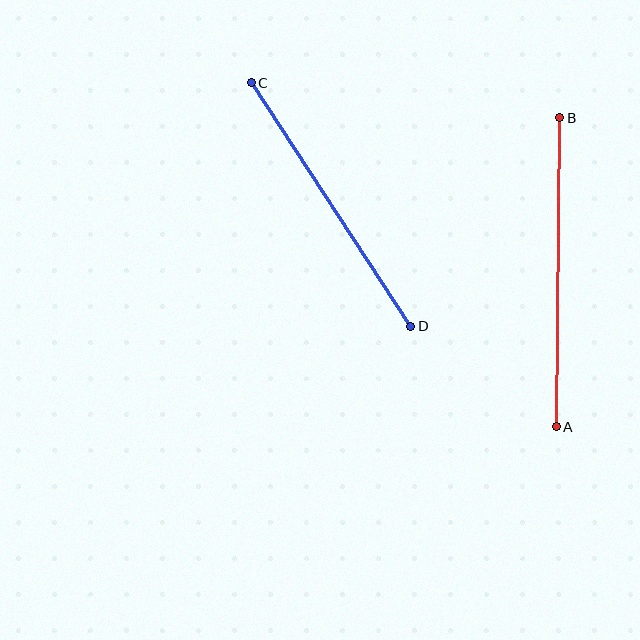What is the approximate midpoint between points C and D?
The midpoint is at approximately (331, 204) pixels.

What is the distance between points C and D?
The distance is approximately 291 pixels.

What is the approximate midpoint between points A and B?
The midpoint is at approximately (558, 272) pixels.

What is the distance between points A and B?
The distance is approximately 309 pixels.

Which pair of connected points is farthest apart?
Points A and B are farthest apart.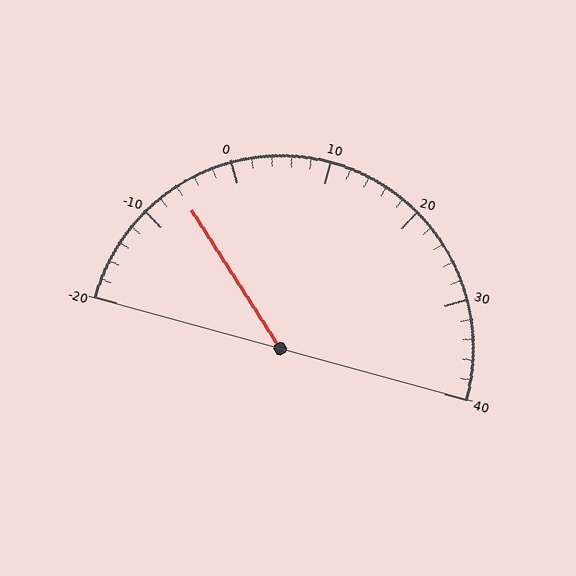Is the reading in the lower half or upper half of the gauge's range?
The reading is in the lower half of the range (-20 to 40).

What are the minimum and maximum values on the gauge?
The gauge ranges from -20 to 40.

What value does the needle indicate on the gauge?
The needle indicates approximately -6.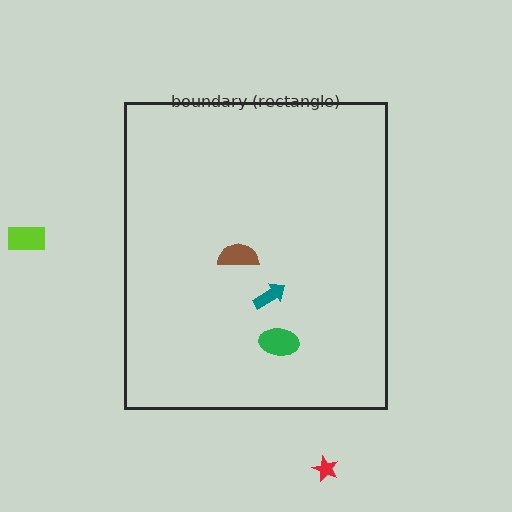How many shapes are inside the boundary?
3 inside, 2 outside.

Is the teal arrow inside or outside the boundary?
Inside.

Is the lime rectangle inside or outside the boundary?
Outside.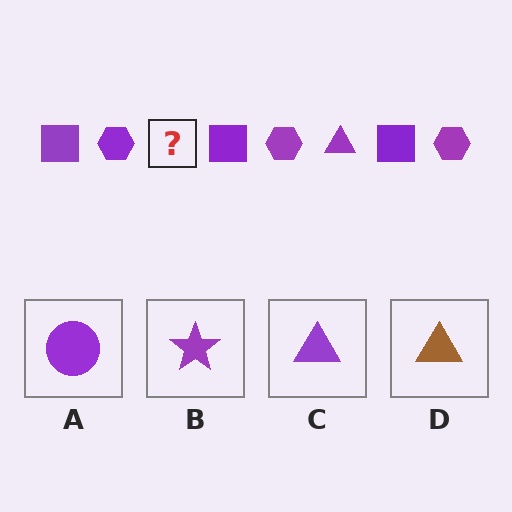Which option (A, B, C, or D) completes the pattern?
C.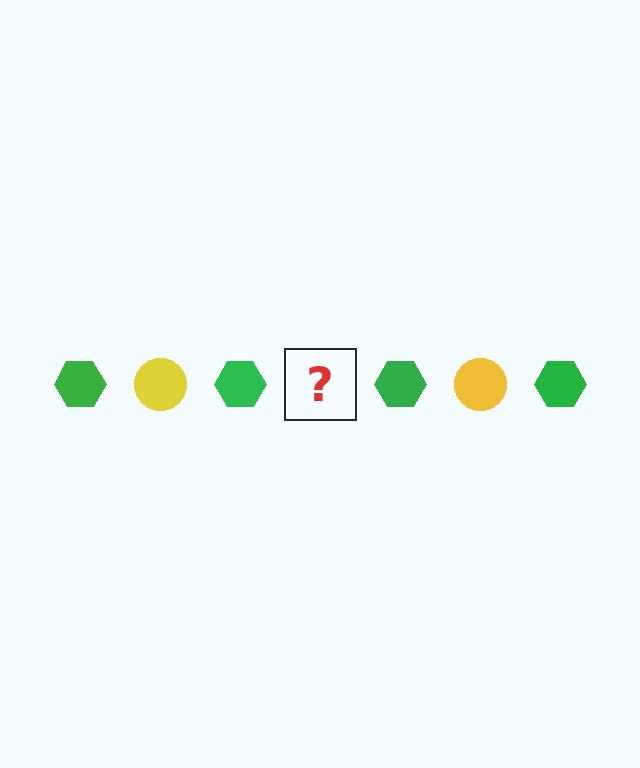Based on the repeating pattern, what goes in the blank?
The blank should be a yellow circle.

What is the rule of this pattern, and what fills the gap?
The rule is that the pattern alternates between green hexagon and yellow circle. The gap should be filled with a yellow circle.